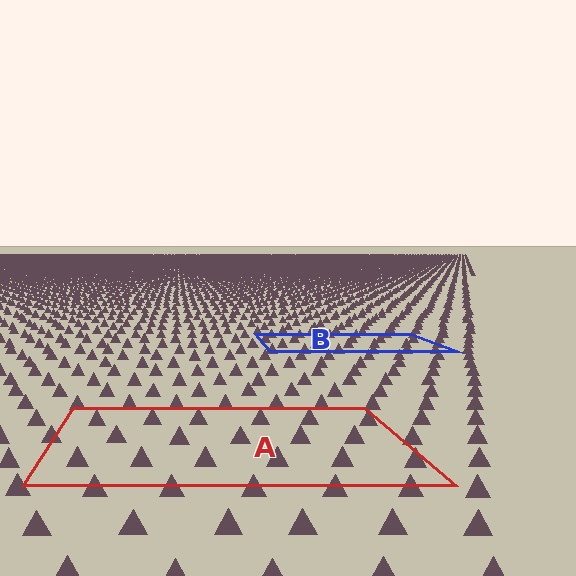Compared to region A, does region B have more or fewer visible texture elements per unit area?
Region B has more texture elements per unit area — they are packed more densely because it is farther away.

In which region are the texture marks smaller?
The texture marks are smaller in region B, because it is farther away.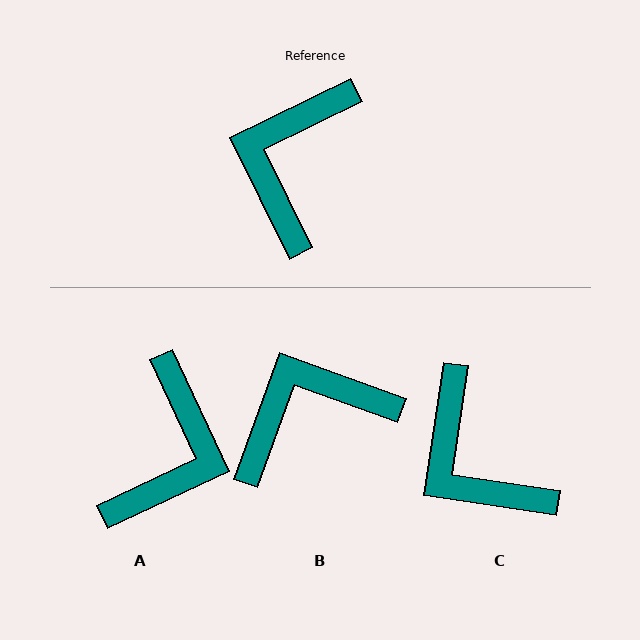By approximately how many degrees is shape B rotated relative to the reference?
Approximately 46 degrees clockwise.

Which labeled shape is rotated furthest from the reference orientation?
A, about 179 degrees away.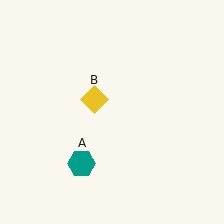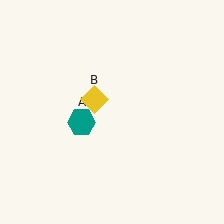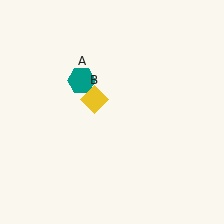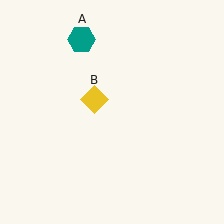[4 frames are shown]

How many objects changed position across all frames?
1 object changed position: teal hexagon (object A).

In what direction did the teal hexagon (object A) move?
The teal hexagon (object A) moved up.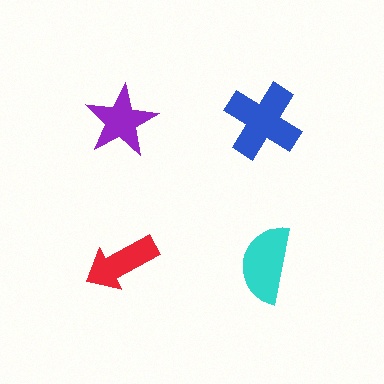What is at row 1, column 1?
A purple star.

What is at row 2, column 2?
A cyan semicircle.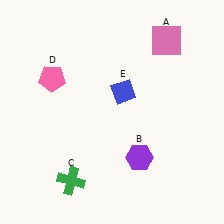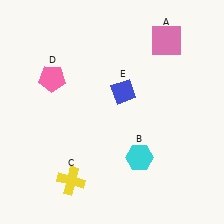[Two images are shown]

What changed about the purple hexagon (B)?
In Image 1, B is purple. In Image 2, it changed to cyan.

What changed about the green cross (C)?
In Image 1, C is green. In Image 2, it changed to yellow.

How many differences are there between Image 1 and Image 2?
There are 2 differences between the two images.